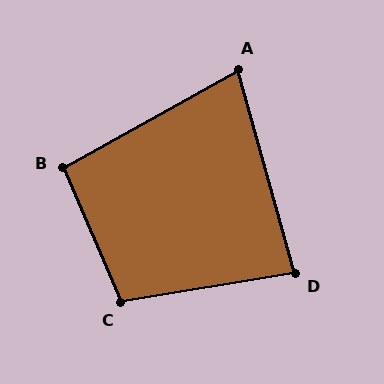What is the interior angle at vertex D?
Approximately 84 degrees (acute).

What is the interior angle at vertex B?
Approximately 96 degrees (obtuse).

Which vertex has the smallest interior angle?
A, at approximately 76 degrees.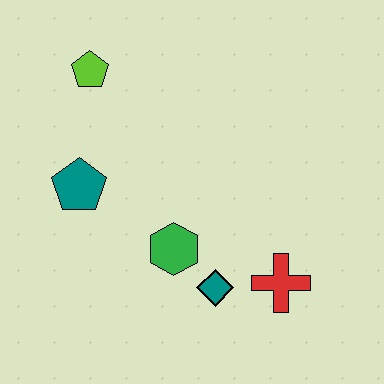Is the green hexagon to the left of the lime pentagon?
No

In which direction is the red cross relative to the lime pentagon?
The red cross is below the lime pentagon.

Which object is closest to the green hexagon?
The teal diamond is closest to the green hexagon.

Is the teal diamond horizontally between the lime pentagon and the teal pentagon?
No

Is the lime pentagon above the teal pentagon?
Yes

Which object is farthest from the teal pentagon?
The red cross is farthest from the teal pentagon.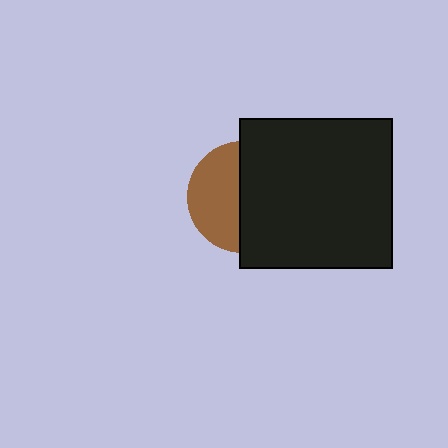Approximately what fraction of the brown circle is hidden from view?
Roughly 54% of the brown circle is hidden behind the black rectangle.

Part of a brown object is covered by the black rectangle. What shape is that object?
It is a circle.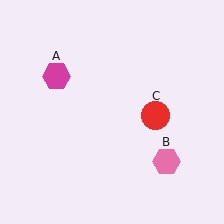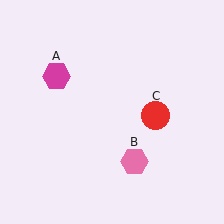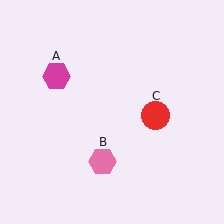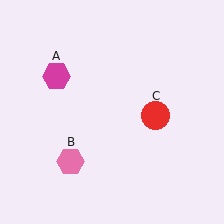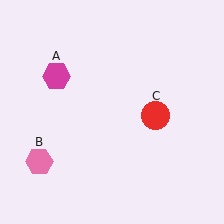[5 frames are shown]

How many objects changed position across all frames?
1 object changed position: pink hexagon (object B).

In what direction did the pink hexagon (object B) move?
The pink hexagon (object B) moved left.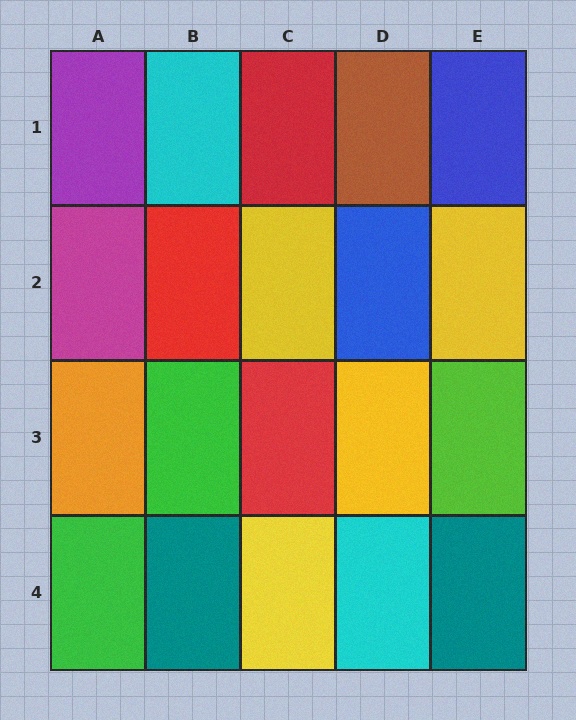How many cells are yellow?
4 cells are yellow.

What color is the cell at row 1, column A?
Purple.